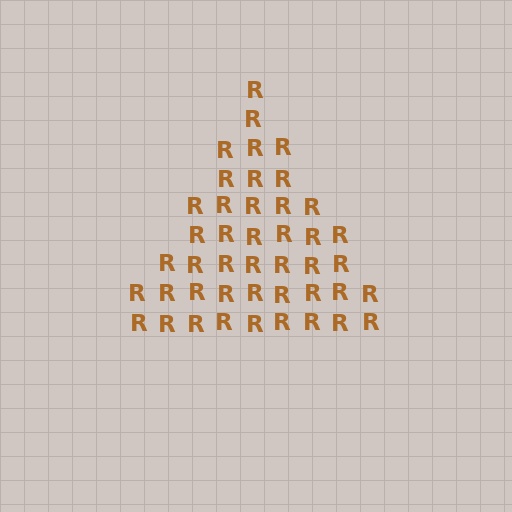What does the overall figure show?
The overall figure shows a triangle.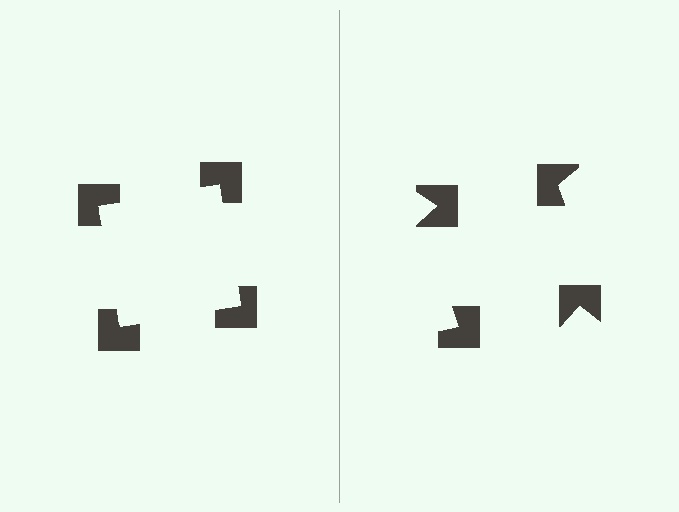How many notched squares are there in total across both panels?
8 — 4 on each side.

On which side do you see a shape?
An illusory square appears on the left side. On the right side the wedge cuts are rotated, so no coherent shape forms.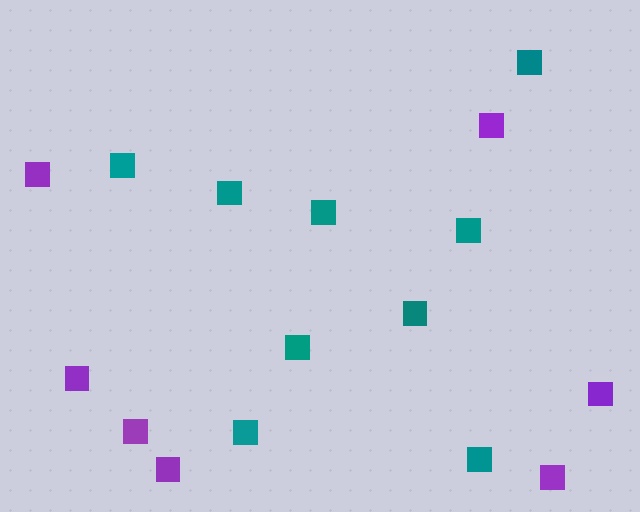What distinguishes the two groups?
There are 2 groups: one group of purple squares (7) and one group of teal squares (9).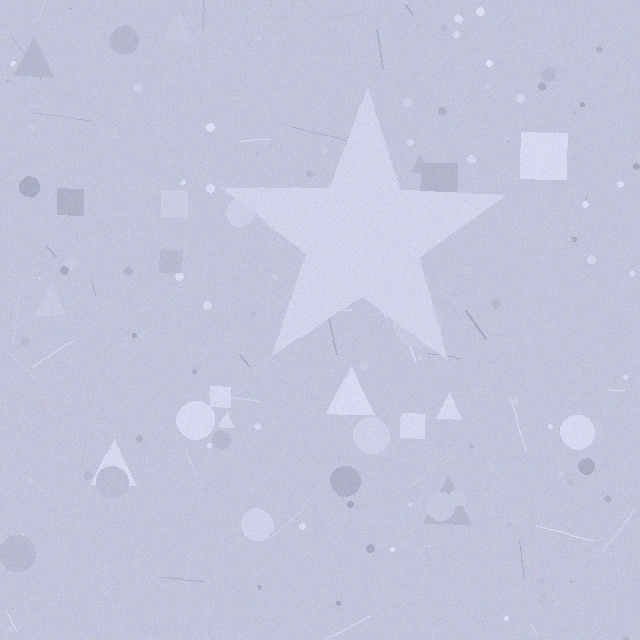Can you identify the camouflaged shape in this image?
The camouflaged shape is a star.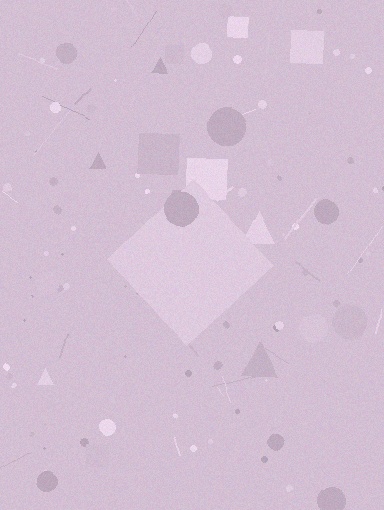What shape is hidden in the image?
A diamond is hidden in the image.